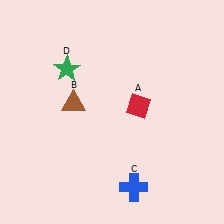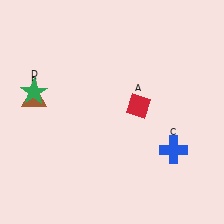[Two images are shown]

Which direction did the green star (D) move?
The green star (D) moved left.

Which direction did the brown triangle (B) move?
The brown triangle (B) moved left.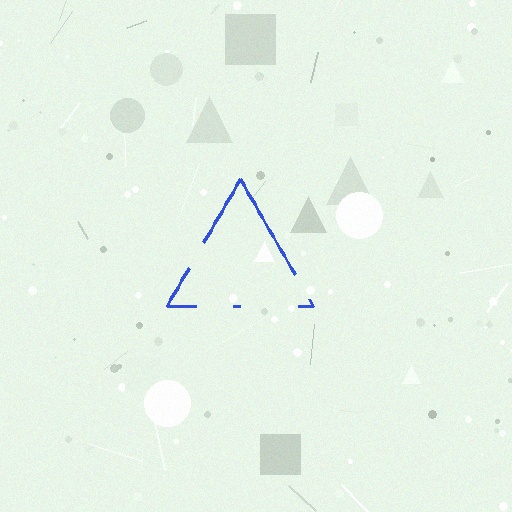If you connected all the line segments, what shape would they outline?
They would outline a triangle.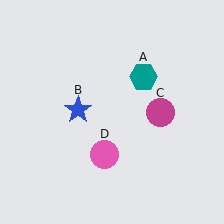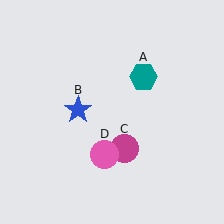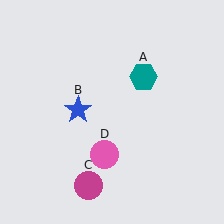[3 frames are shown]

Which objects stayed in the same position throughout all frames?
Teal hexagon (object A) and blue star (object B) and pink circle (object D) remained stationary.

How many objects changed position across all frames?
1 object changed position: magenta circle (object C).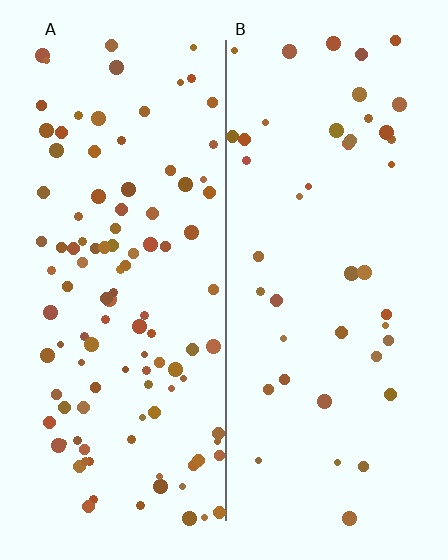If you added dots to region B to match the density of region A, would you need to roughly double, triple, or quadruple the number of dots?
Approximately triple.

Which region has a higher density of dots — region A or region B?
A (the left).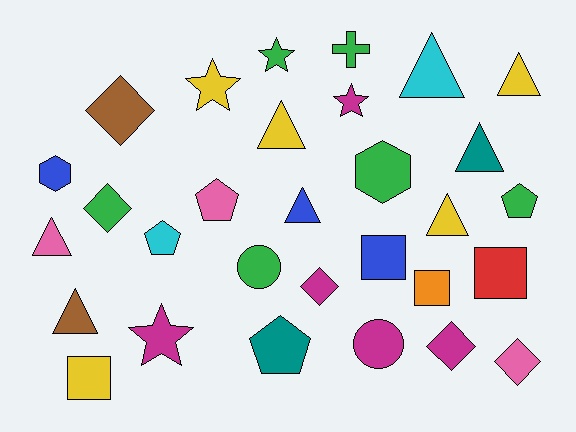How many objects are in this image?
There are 30 objects.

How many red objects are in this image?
There is 1 red object.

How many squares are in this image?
There are 4 squares.